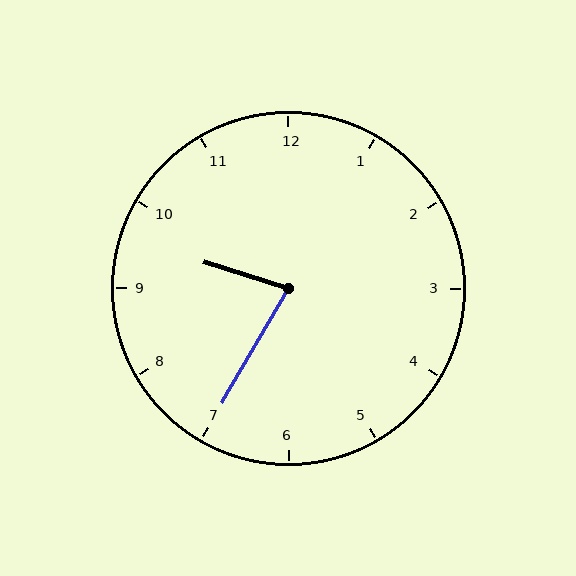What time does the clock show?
9:35.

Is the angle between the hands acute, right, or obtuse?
It is acute.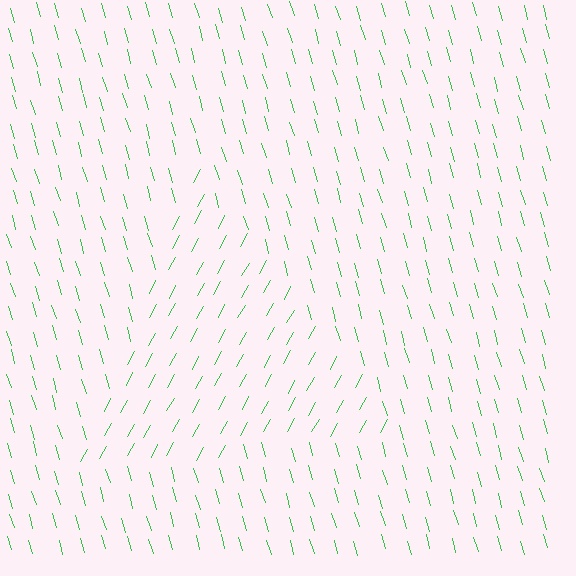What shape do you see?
I see a triangle.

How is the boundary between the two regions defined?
The boundary is defined purely by a change in line orientation (approximately 45 degrees difference). All lines are the same color and thickness.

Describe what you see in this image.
The image is filled with small green line segments. A triangle region in the image has lines oriented differently from the surrounding lines, creating a visible texture boundary.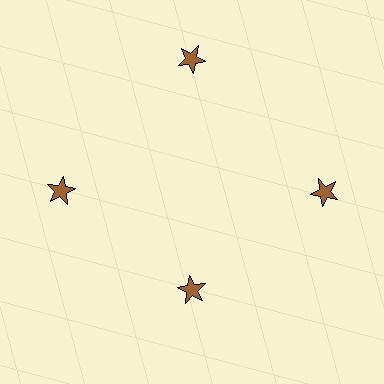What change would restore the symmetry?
The symmetry would be restored by moving it outward, back onto the ring so that all 4 stars sit at equal angles and equal distance from the center.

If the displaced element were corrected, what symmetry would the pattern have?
It would have 4-fold rotational symmetry — the pattern would map onto itself every 90 degrees.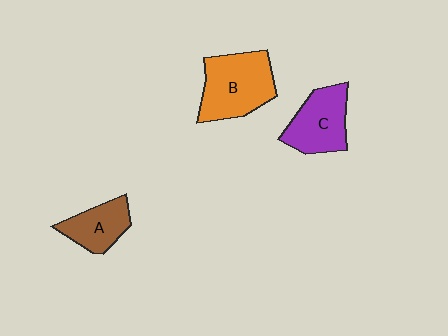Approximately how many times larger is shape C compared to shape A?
Approximately 1.3 times.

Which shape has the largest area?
Shape B (orange).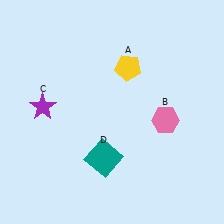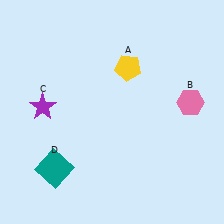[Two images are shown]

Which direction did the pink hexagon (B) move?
The pink hexagon (B) moved right.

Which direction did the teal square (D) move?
The teal square (D) moved left.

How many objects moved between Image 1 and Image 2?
2 objects moved between the two images.